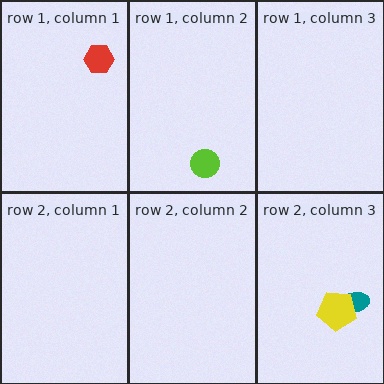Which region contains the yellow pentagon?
The row 2, column 3 region.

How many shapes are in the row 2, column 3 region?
2.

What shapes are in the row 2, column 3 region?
The teal ellipse, the yellow pentagon.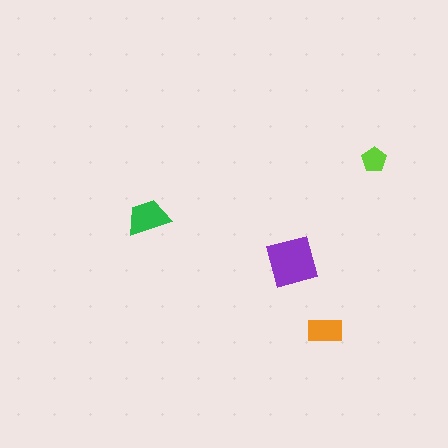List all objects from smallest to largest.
The lime pentagon, the orange rectangle, the green trapezoid, the purple square.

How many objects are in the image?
There are 4 objects in the image.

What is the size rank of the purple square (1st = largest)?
1st.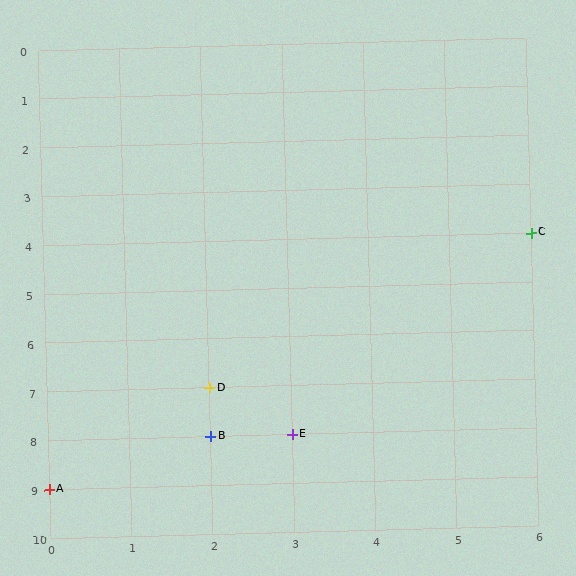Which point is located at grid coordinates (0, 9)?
Point A is at (0, 9).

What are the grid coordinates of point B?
Point B is at grid coordinates (2, 8).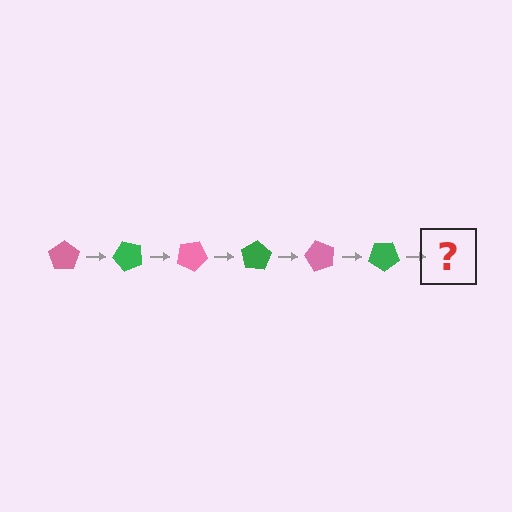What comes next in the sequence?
The next element should be a pink pentagon, rotated 300 degrees from the start.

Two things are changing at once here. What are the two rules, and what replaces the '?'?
The two rules are that it rotates 50 degrees each step and the color cycles through pink and green. The '?' should be a pink pentagon, rotated 300 degrees from the start.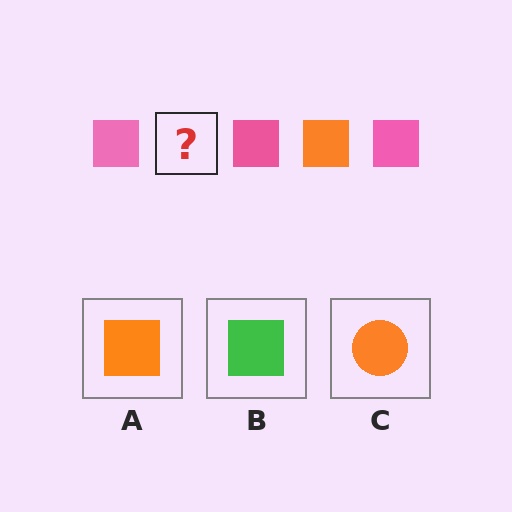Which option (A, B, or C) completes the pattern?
A.